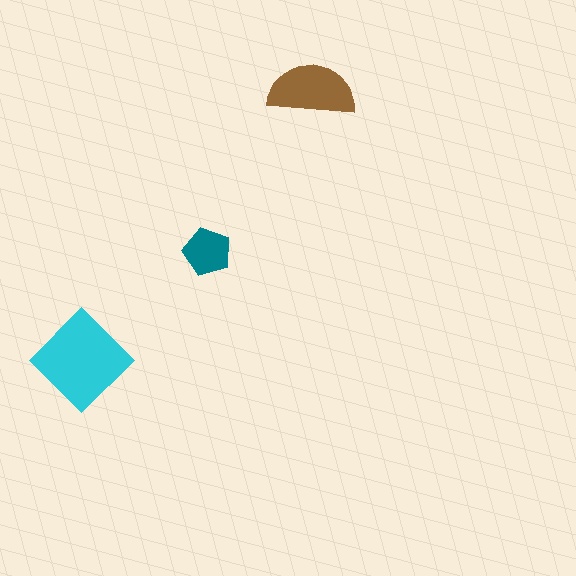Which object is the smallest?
The teal pentagon.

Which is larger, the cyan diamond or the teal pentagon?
The cyan diamond.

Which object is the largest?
The cyan diamond.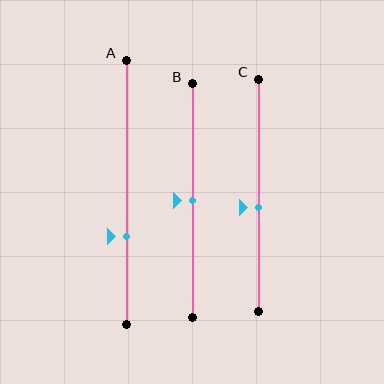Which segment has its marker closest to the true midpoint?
Segment B has its marker closest to the true midpoint.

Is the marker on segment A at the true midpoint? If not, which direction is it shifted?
No, the marker on segment A is shifted downward by about 17% of the segment length.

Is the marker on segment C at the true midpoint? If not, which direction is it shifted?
No, the marker on segment C is shifted downward by about 5% of the segment length.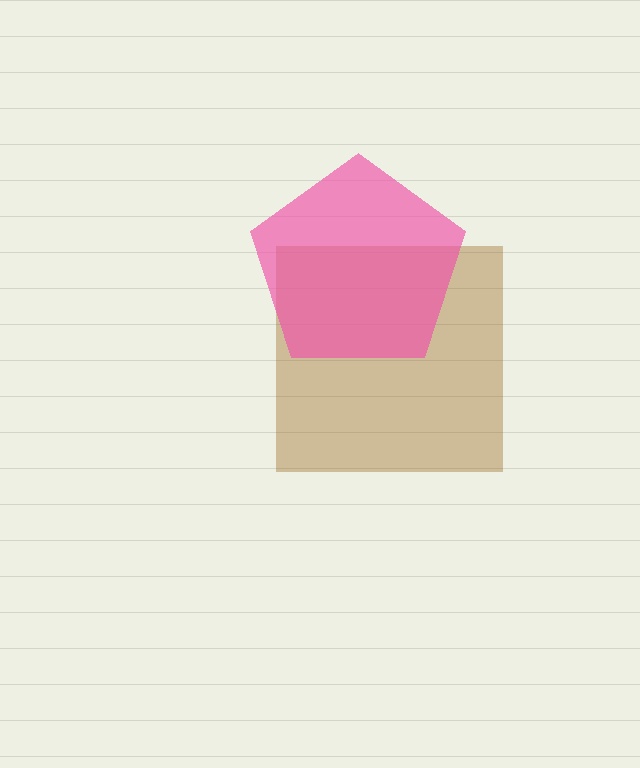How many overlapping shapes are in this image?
There are 2 overlapping shapes in the image.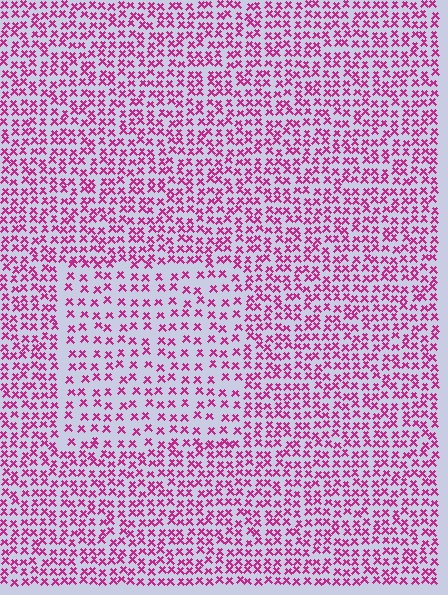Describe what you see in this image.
The image contains small magenta elements arranged at two different densities. A rectangle-shaped region is visible where the elements are less densely packed than the surrounding area.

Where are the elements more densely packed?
The elements are more densely packed outside the rectangle boundary.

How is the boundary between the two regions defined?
The boundary is defined by a change in element density (approximately 1.7x ratio). All elements are the same color, size, and shape.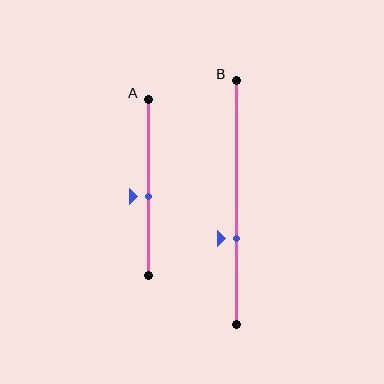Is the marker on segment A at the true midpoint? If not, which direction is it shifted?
No, the marker on segment A is shifted downward by about 5% of the segment length.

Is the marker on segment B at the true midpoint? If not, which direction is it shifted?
No, the marker on segment B is shifted downward by about 15% of the segment length.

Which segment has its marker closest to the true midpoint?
Segment A has its marker closest to the true midpoint.